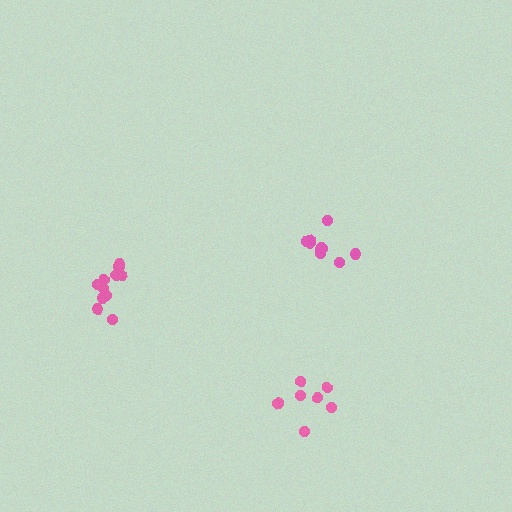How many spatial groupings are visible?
There are 3 spatial groupings.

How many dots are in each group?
Group 1: 11 dots, Group 2: 10 dots, Group 3: 8 dots (29 total).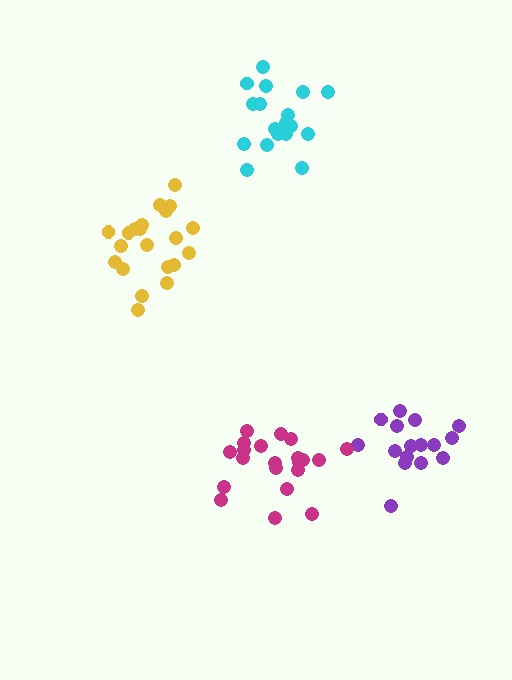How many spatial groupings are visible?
There are 4 spatial groupings.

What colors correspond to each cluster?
The clusters are colored: cyan, purple, magenta, yellow.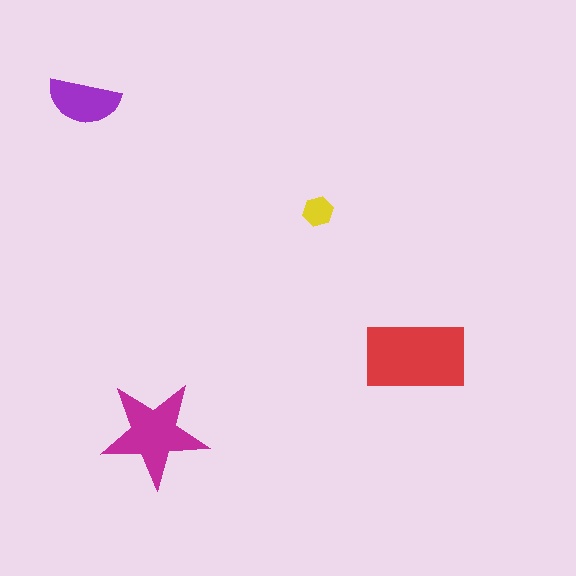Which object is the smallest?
The yellow hexagon.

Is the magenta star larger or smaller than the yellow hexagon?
Larger.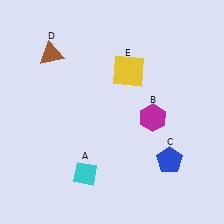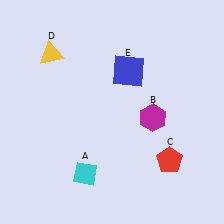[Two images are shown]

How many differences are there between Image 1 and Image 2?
There are 3 differences between the two images.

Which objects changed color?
C changed from blue to red. D changed from brown to yellow. E changed from yellow to blue.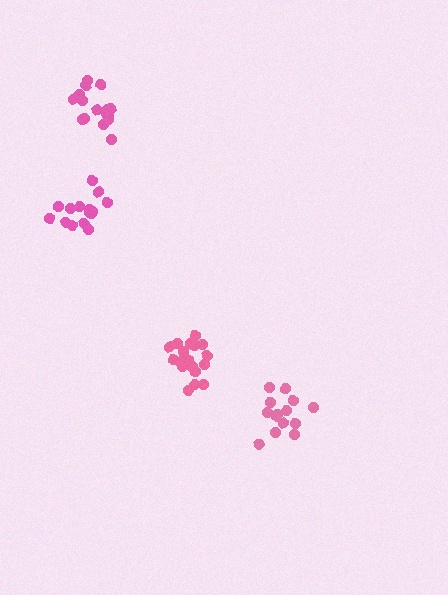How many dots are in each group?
Group 1: 14 dots, Group 2: 17 dots, Group 3: 19 dots, Group 4: 15 dots (65 total).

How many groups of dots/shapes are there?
There are 4 groups.